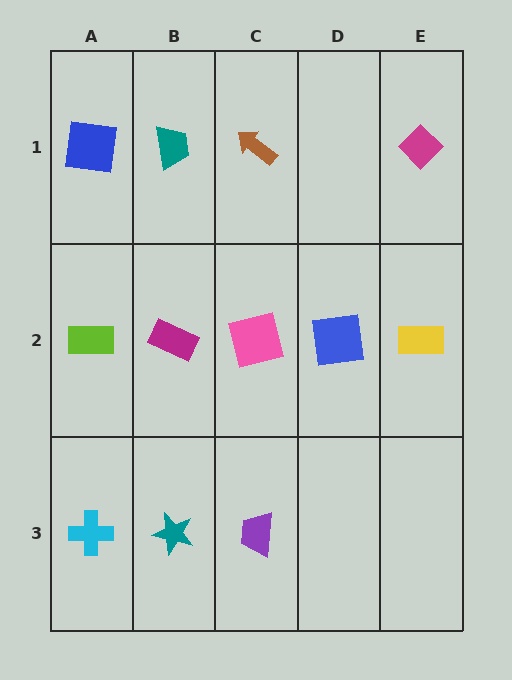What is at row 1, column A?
A blue square.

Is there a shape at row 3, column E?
No, that cell is empty.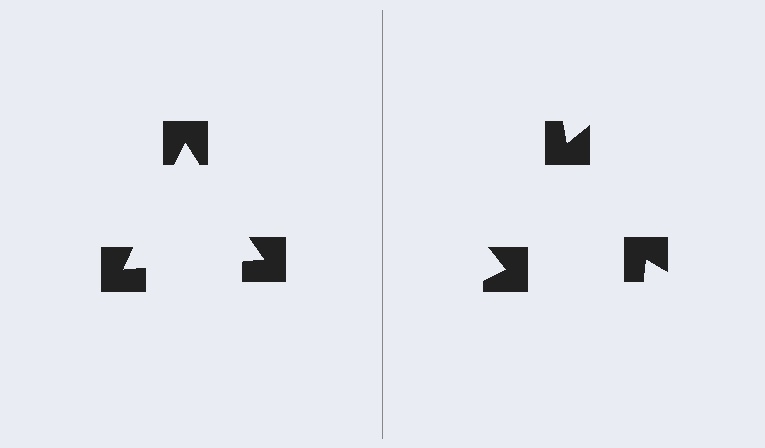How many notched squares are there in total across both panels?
6 — 3 on each side.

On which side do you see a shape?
An illusory triangle appears on the left side. On the right side the wedge cuts are rotated, so no coherent shape forms.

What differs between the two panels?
The notched squares are positioned identically on both sides; only the wedge orientations differ. On the left they align to a triangle; on the right they are misaligned.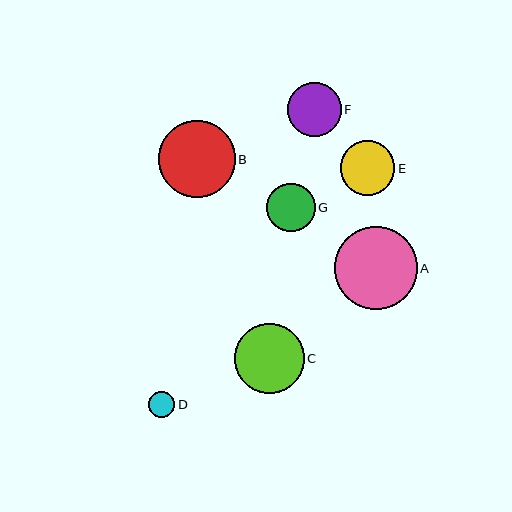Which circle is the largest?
Circle A is the largest with a size of approximately 83 pixels.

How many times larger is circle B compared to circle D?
Circle B is approximately 2.9 times the size of circle D.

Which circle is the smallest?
Circle D is the smallest with a size of approximately 26 pixels.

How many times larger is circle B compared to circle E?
Circle B is approximately 1.4 times the size of circle E.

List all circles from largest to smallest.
From largest to smallest: A, B, C, E, F, G, D.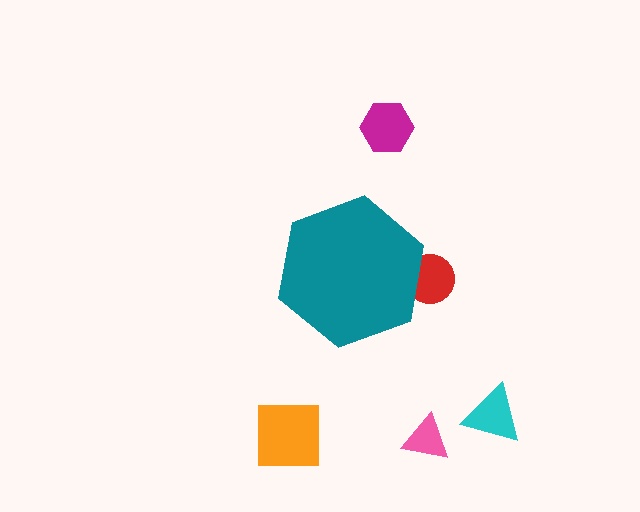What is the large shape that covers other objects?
A teal hexagon.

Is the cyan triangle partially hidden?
No, the cyan triangle is fully visible.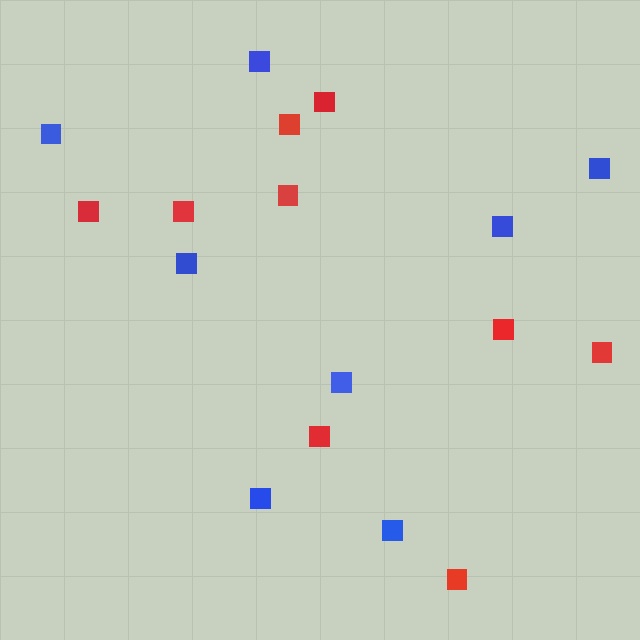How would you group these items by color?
There are 2 groups: one group of blue squares (8) and one group of red squares (9).